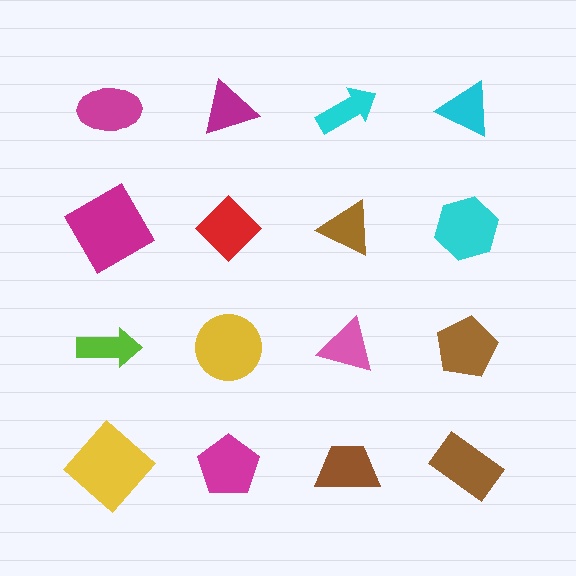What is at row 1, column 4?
A cyan triangle.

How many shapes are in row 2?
4 shapes.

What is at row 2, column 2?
A red diamond.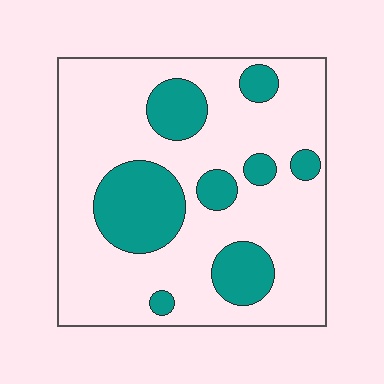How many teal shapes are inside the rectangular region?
8.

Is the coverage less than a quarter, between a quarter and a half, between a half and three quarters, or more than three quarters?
Less than a quarter.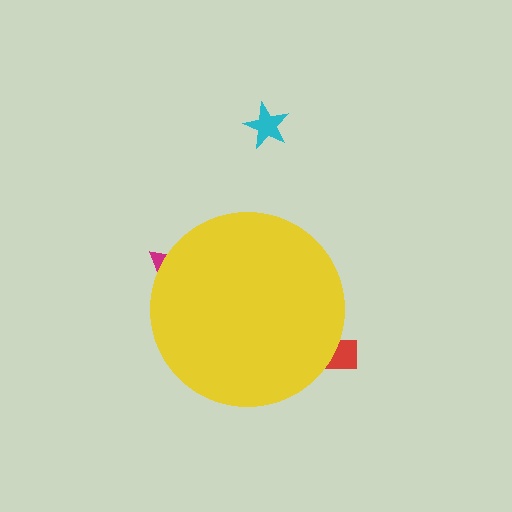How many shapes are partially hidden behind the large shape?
2 shapes are partially hidden.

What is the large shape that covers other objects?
A yellow circle.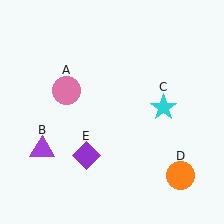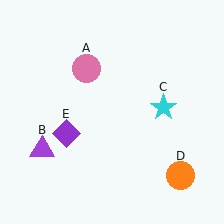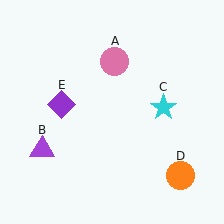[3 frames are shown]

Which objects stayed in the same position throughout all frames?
Purple triangle (object B) and cyan star (object C) and orange circle (object D) remained stationary.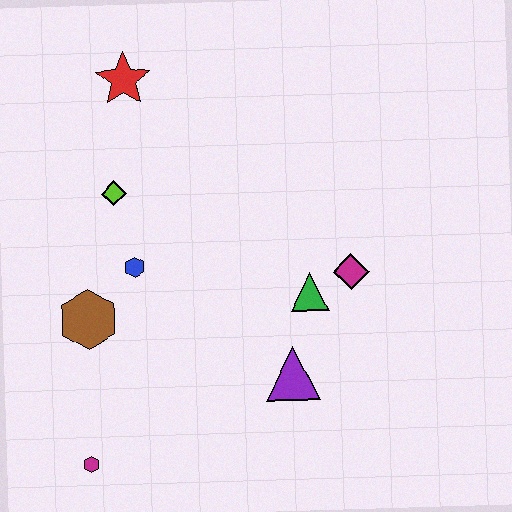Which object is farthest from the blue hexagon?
The magenta diamond is farthest from the blue hexagon.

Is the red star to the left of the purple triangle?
Yes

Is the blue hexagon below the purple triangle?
No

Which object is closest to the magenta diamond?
The green triangle is closest to the magenta diamond.